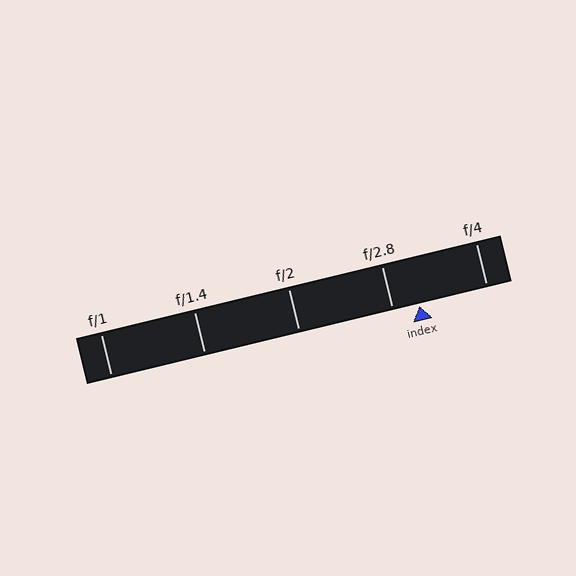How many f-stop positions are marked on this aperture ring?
There are 5 f-stop positions marked.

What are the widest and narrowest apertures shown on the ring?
The widest aperture shown is f/1 and the narrowest is f/4.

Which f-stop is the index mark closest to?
The index mark is closest to f/2.8.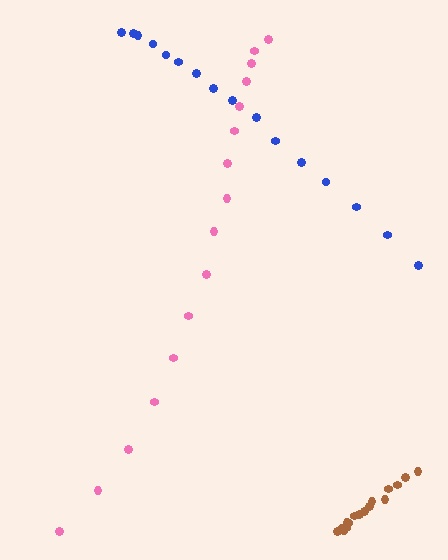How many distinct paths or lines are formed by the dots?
There are 3 distinct paths.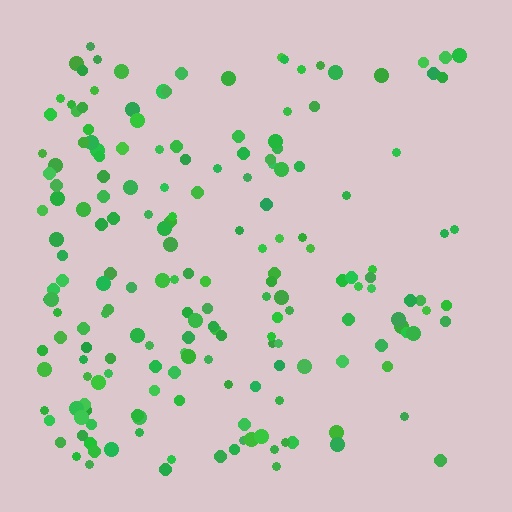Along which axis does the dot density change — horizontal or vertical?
Horizontal.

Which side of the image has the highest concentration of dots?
The left.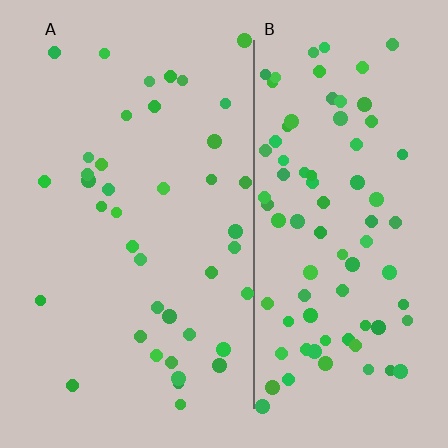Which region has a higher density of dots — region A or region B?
B (the right).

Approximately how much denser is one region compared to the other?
Approximately 2.1× — region B over region A.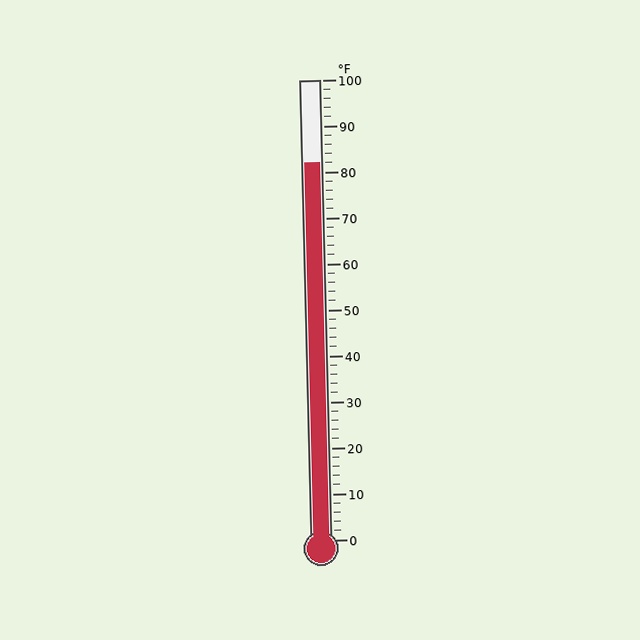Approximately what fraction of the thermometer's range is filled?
The thermometer is filled to approximately 80% of its range.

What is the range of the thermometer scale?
The thermometer scale ranges from 0°F to 100°F.